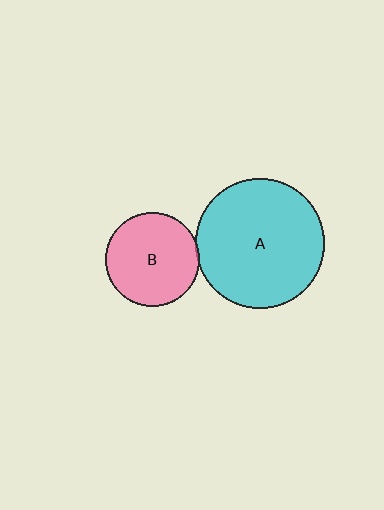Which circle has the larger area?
Circle A (cyan).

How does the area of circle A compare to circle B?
Approximately 1.9 times.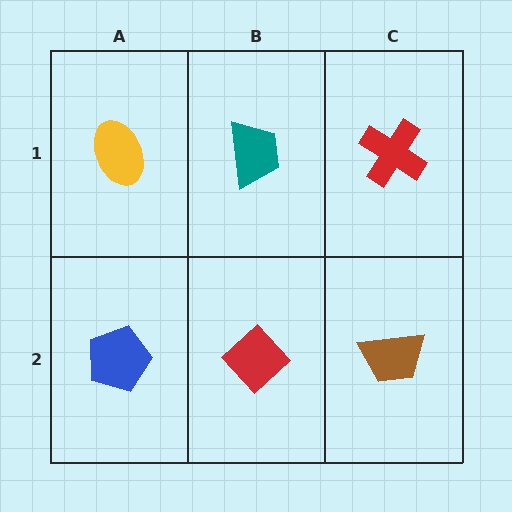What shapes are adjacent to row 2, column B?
A teal trapezoid (row 1, column B), a blue pentagon (row 2, column A), a brown trapezoid (row 2, column C).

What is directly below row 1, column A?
A blue pentagon.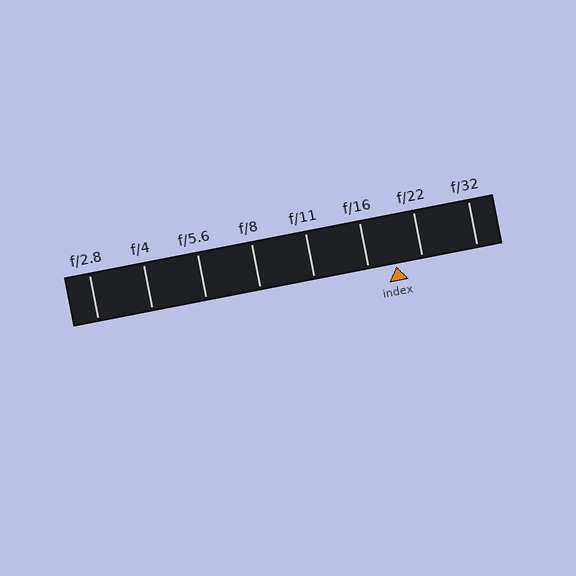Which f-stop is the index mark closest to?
The index mark is closest to f/16.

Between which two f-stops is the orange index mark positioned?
The index mark is between f/16 and f/22.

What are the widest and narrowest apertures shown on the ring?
The widest aperture shown is f/2.8 and the narrowest is f/32.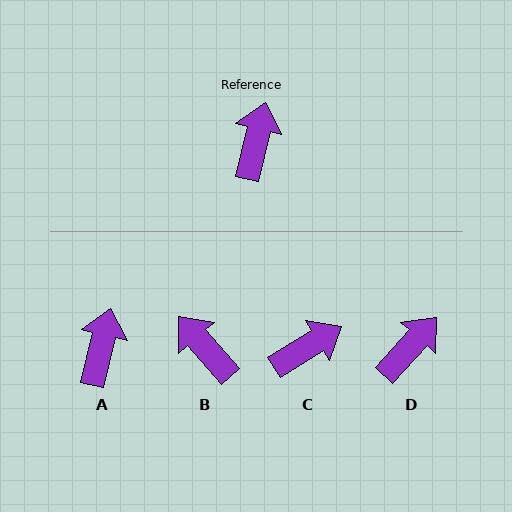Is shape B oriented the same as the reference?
No, it is off by about 54 degrees.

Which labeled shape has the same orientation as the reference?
A.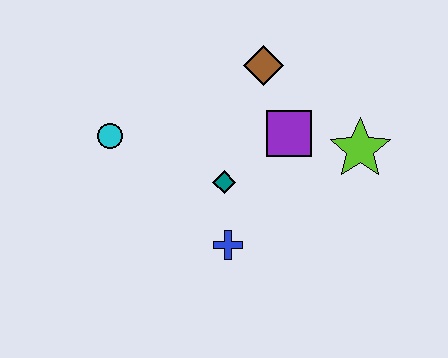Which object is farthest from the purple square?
The cyan circle is farthest from the purple square.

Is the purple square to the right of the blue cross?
Yes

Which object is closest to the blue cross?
The teal diamond is closest to the blue cross.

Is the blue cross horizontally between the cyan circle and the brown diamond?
Yes